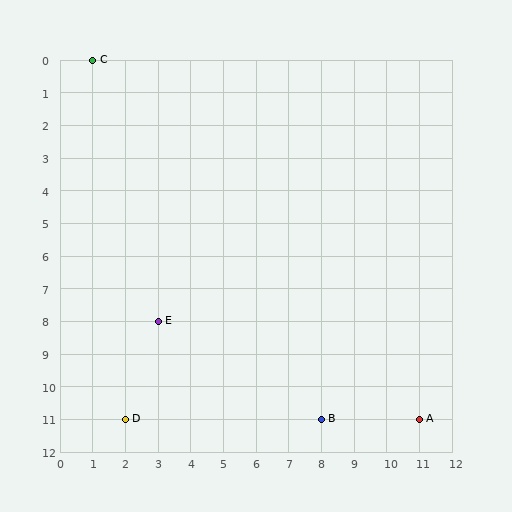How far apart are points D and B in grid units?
Points D and B are 6 columns apart.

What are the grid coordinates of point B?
Point B is at grid coordinates (8, 11).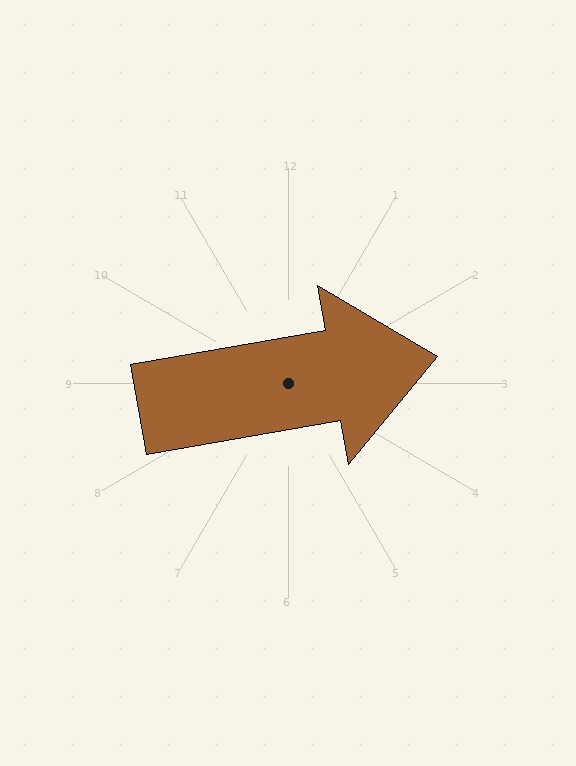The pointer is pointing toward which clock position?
Roughly 3 o'clock.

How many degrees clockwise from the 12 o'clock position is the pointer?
Approximately 80 degrees.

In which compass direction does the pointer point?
East.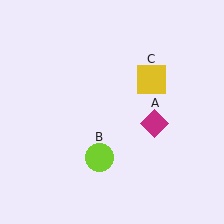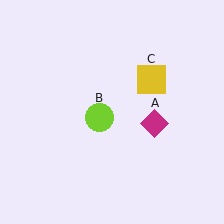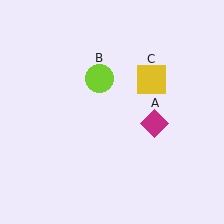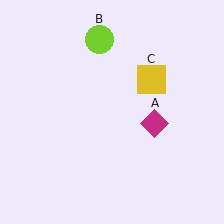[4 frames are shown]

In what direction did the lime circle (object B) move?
The lime circle (object B) moved up.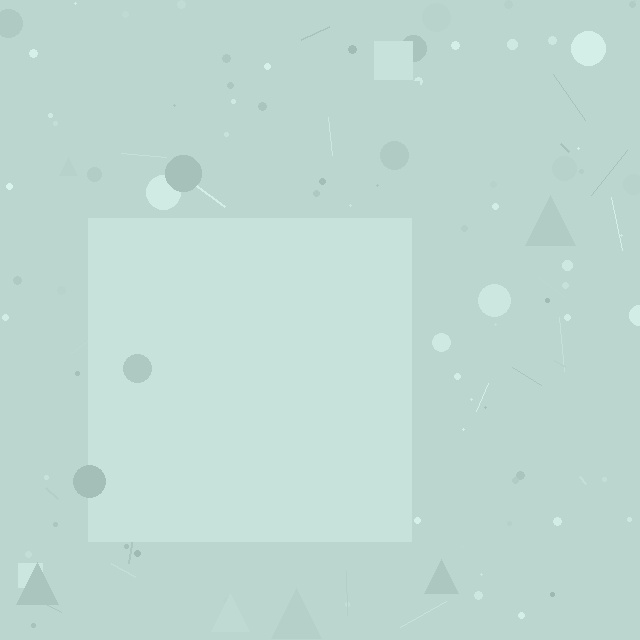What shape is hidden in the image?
A square is hidden in the image.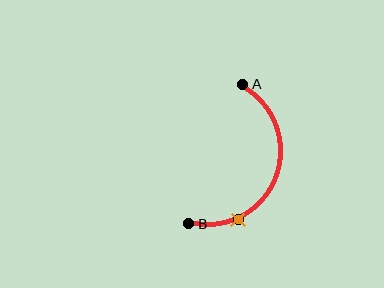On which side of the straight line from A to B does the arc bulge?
The arc bulges to the right of the straight line connecting A and B.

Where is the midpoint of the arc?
The arc midpoint is the point on the curve farthest from the straight line joining A and B. It sits to the right of that line.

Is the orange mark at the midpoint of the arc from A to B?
No. The orange mark lies on the arc but is closer to endpoint B. The arc midpoint would be at the point on the curve equidistant along the arc from both A and B.